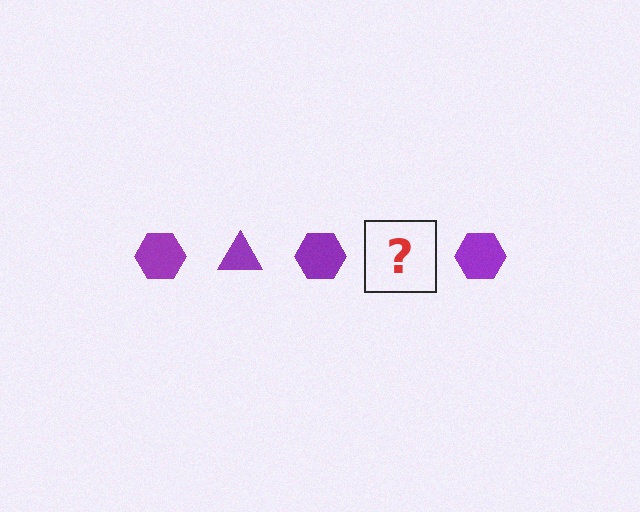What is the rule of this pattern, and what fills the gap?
The rule is that the pattern cycles through hexagon, triangle shapes in purple. The gap should be filled with a purple triangle.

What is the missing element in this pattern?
The missing element is a purple triangle.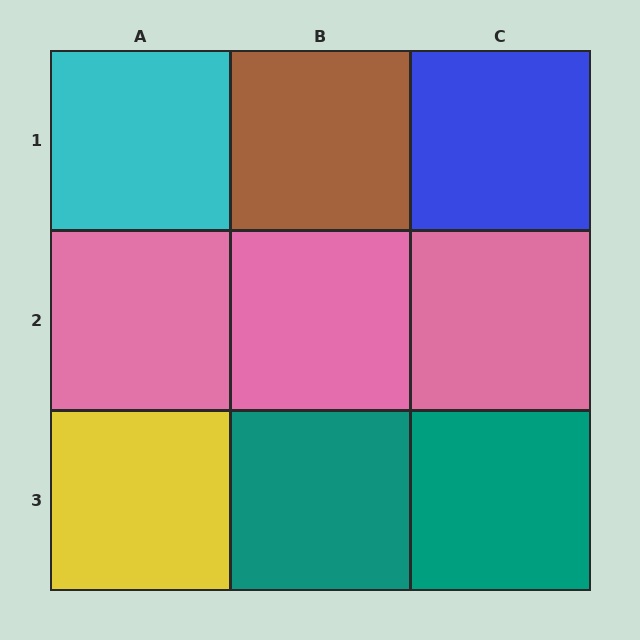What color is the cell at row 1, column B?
Brown.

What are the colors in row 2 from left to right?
Pink, pink, pink.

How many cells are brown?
1 cell is brown.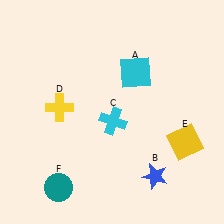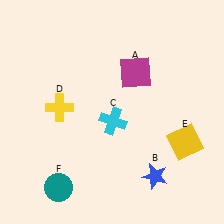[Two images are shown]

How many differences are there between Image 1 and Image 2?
There is 1 difference between the two images.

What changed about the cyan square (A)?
In Image 1, A is cyan. In Image 2, it changed to magenta.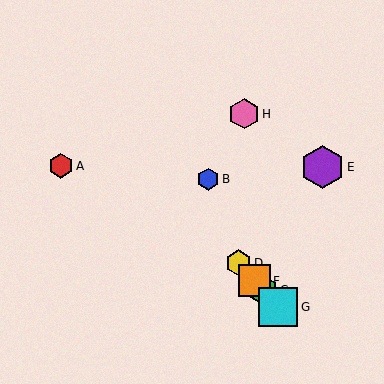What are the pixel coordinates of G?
Object G is at (278, 307).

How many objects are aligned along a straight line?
4 objects (C, D, F, G) are aligned along a straight line.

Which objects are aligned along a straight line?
Objects C, D, F, G are aligned along a straight line.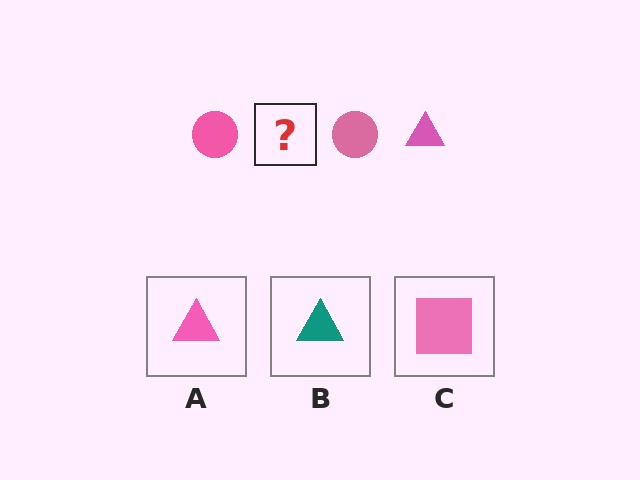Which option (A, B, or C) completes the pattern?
A.